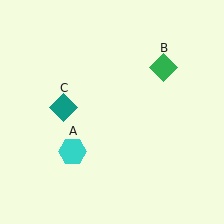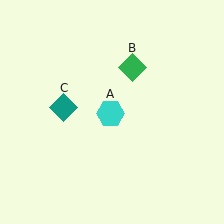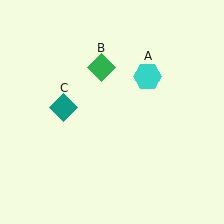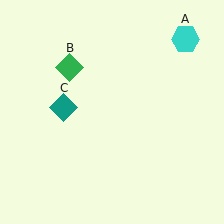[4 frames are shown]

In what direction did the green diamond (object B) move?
The green diamond (object B) moved left.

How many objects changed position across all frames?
2 objects changed position: cyan hexagon (object A), green diamond (object B).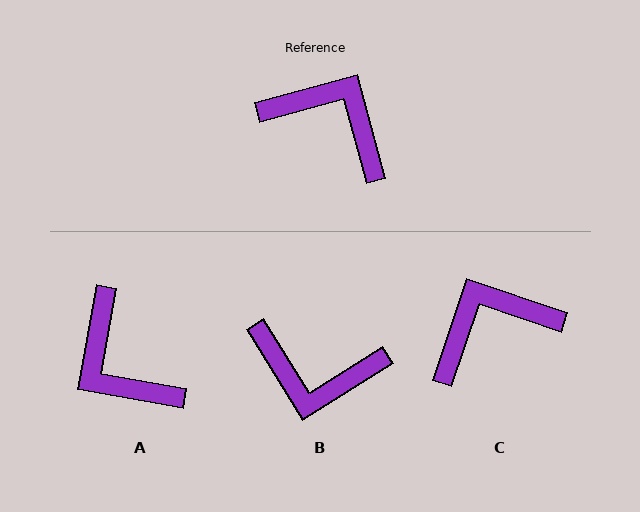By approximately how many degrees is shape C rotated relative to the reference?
Approximately 56 degrees counter-clockwise.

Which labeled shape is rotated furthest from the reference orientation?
B, about 163 degrees away.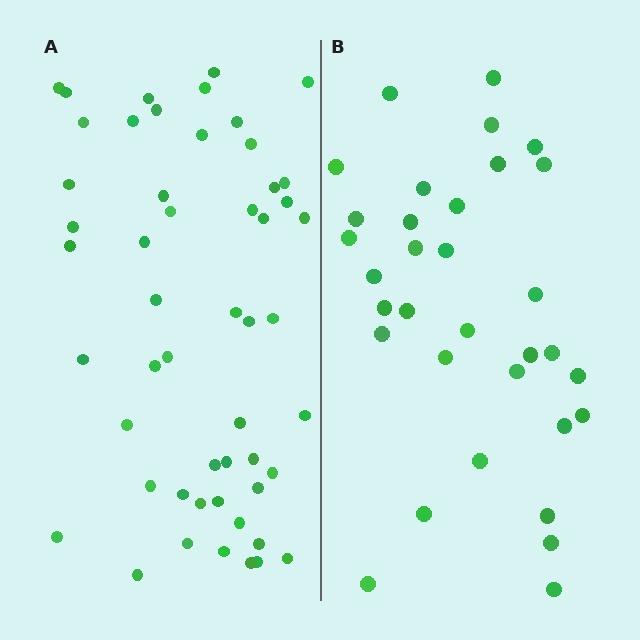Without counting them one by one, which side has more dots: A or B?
Region A (the left region) has more dots.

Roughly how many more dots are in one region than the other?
Region A has approximately 20 more dots than region B.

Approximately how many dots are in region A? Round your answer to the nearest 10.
About 50 dots. (The exact count is 52, which rounds to 50.)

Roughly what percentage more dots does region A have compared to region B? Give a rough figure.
About 60% more.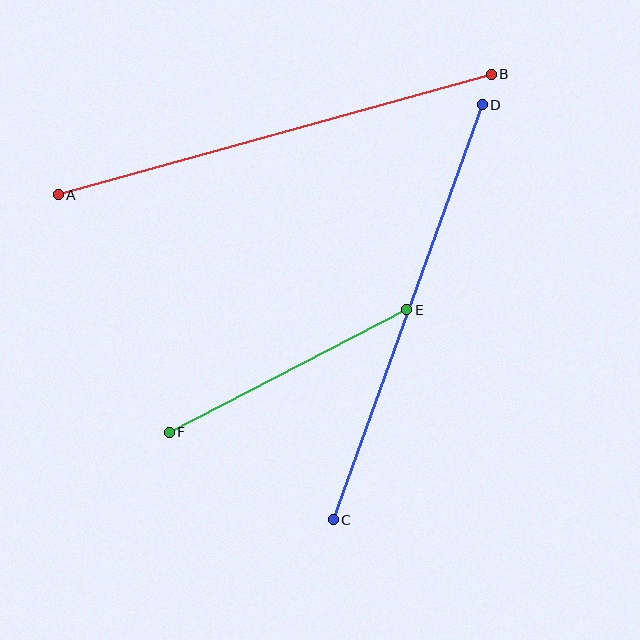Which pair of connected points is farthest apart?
Points A and B are farthest apart.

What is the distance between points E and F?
The distance is approximately 267 pixels.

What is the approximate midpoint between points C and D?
The midpoint is at approximately (408, 312) pixels.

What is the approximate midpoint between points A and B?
The midpoint is at approximately (275, 134) pixels.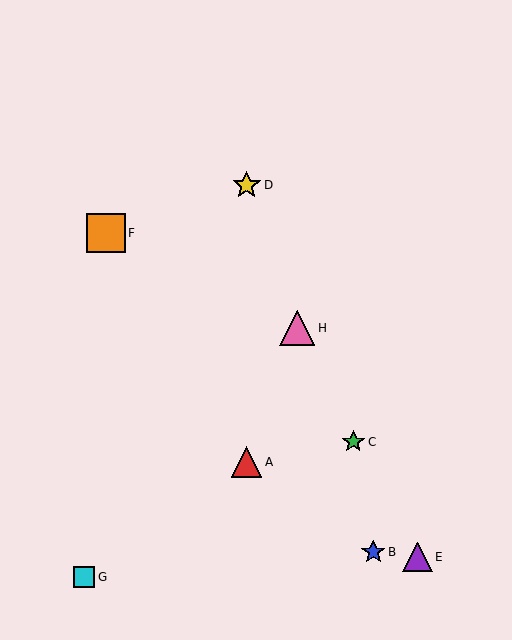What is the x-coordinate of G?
Object G is at x≈84.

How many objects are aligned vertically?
2 objects (A, D) are aligned vertically.